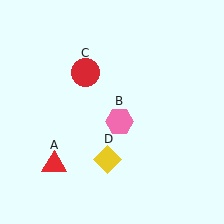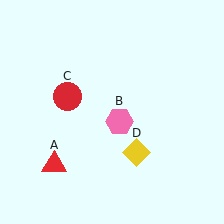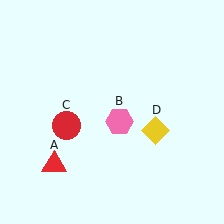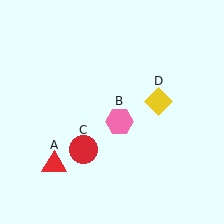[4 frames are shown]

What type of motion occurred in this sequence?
The red circle (object C), yellow diamond (object D) rotated counterclockwise around the center of the scene.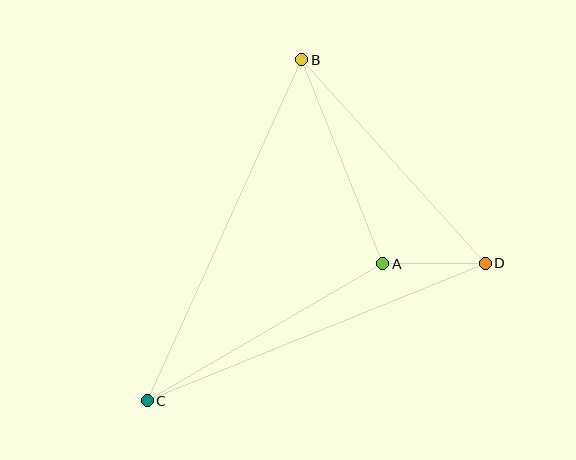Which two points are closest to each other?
Points A and D are closest to each other.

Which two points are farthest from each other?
Points B and C are farthest from each other.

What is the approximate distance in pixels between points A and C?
The distance between A and C is approximately 272 pixels.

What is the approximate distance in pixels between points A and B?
The distance between A and B is approximately 219 pixels.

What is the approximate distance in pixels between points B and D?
The distance between B and D is approximately 274 pixels.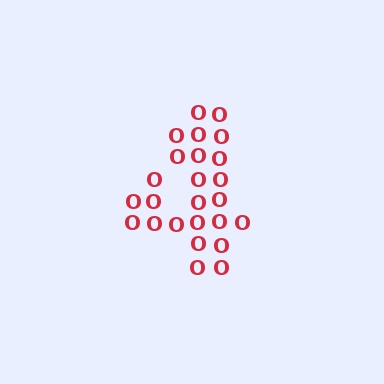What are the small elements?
The small elements are letter O's.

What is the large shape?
The large shape is the digit 4.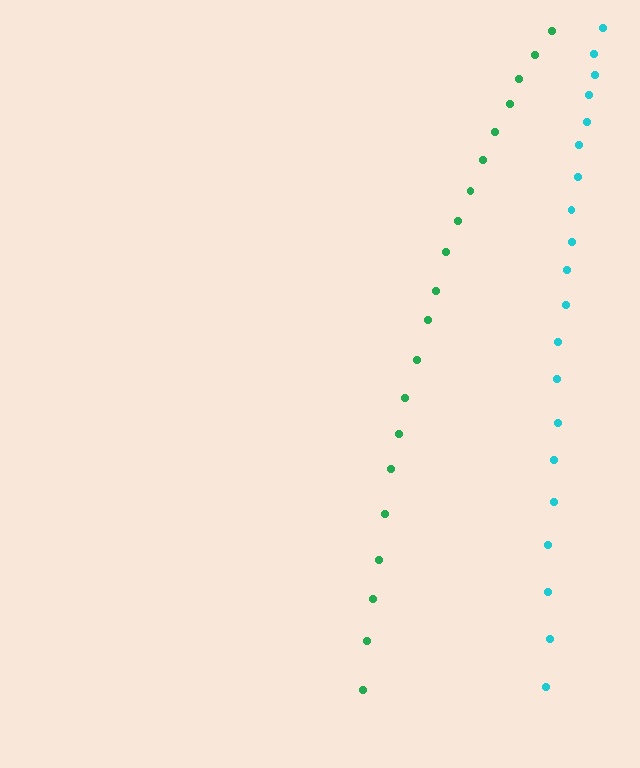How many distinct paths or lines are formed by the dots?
There are 2 distinct paths.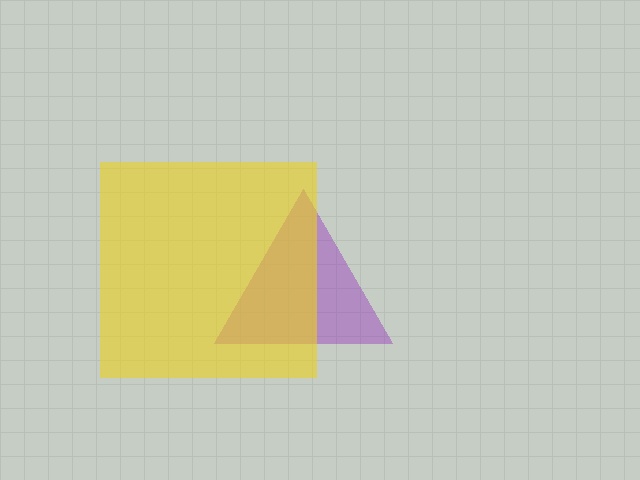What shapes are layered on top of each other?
The layered shapes are: a purple triangle, a yellow square.